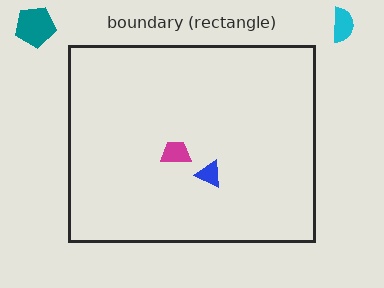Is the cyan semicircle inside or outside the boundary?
Outside.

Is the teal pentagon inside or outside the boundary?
Outside.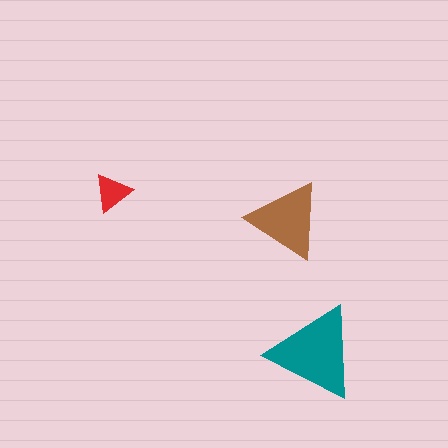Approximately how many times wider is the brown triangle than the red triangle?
About 2 times wider.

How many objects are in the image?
There are 3 objects in the image.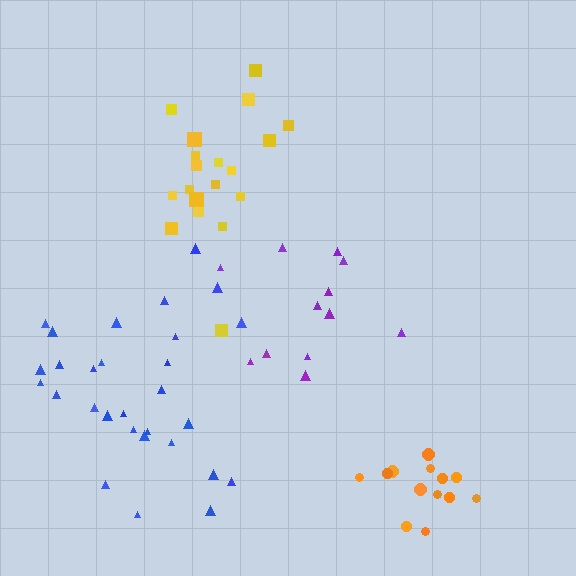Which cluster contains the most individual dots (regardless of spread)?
Blue (29).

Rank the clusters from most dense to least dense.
orange, blue, purple, yellow.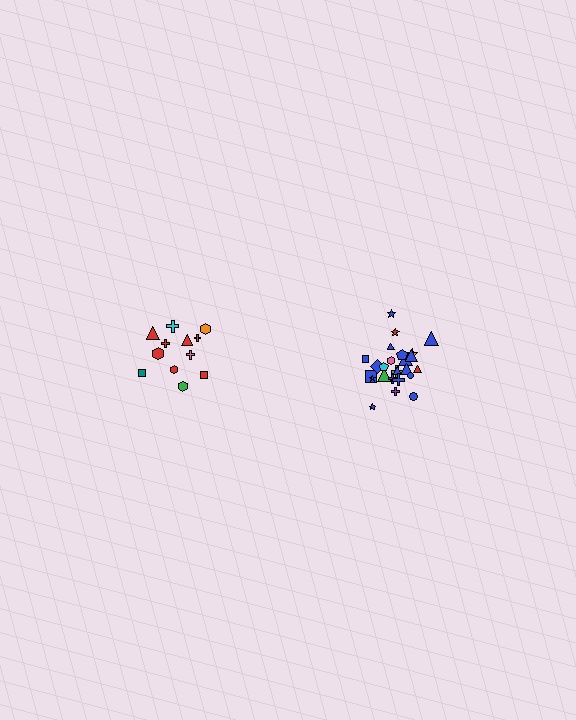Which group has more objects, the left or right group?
The right group.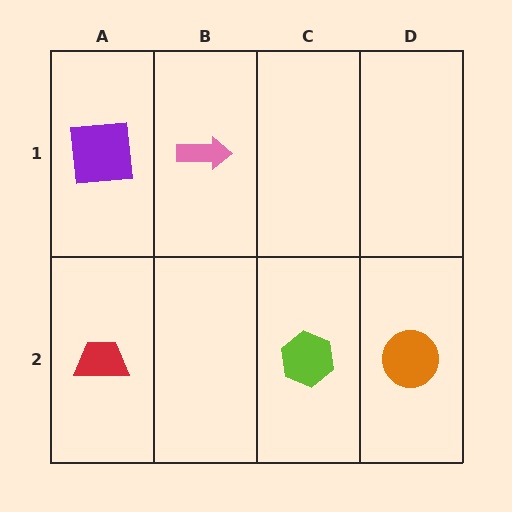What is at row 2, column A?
A red trapezoid.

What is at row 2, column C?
A lime hexagon.